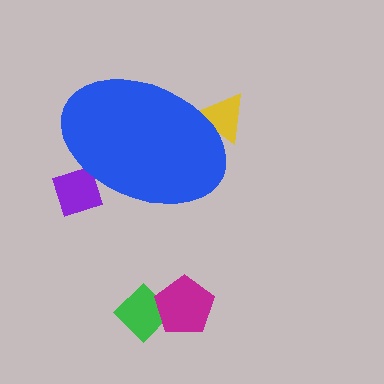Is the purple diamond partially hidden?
Yes, the purple diamond is partially hidden behind the blue ellipse.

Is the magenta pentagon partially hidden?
No, the magenta pentagon is fully visible.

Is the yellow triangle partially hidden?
Yes, the yellow triangle is partially hidden behind the blue ellipse.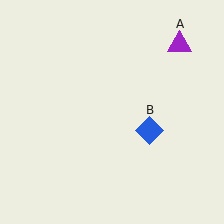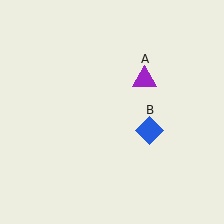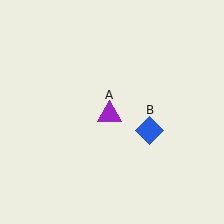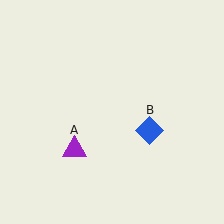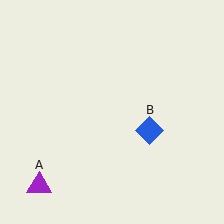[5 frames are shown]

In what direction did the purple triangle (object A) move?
The purple triangle (object A) moved down and to the left.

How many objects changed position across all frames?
1 object changed position: purple triangle (object A).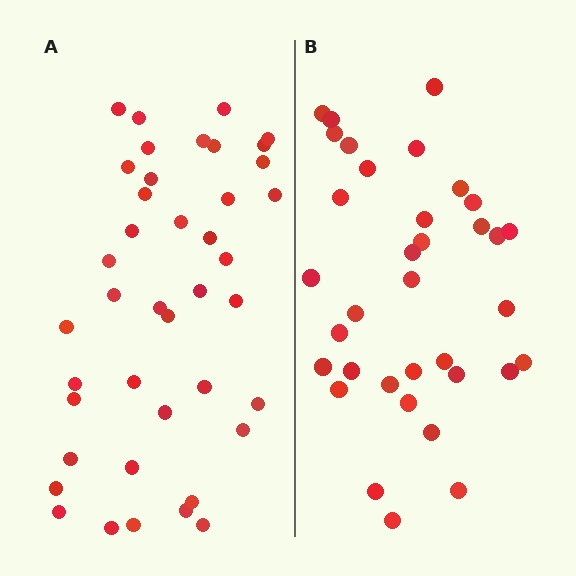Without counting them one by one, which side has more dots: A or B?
Region A (the left region) has more dots.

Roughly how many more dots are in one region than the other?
Region A has about 6 more dots than region B.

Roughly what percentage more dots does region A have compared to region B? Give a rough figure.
About 15% more.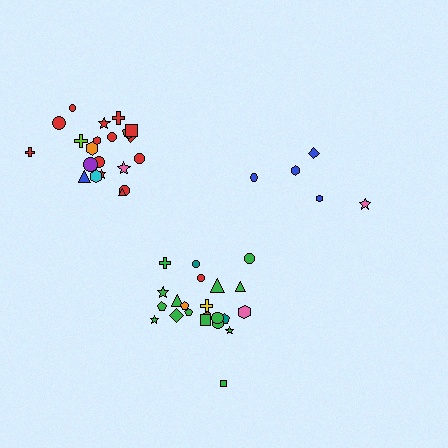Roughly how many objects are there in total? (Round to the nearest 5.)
Roughly 50 objects in total.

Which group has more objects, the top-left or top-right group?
The top-left group.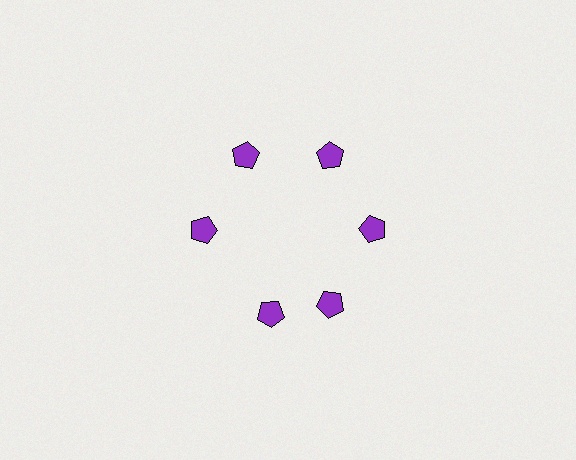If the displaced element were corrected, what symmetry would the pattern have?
It would have 6-fold rotational symmetry — the pattern would map onto itself every 60 degrees.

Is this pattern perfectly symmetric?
No. The 6 purple pentagons are arranged in a ring, but one element near the 7 o'clock position is rotated out of alignment along the ring, breaking the 6-fold rotational symmetry.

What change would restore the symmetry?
The symmetry would be restored by rotating it back into even spacing with its neighbors so that all 6 pentagons sit at equal angles and equal distance from the center.